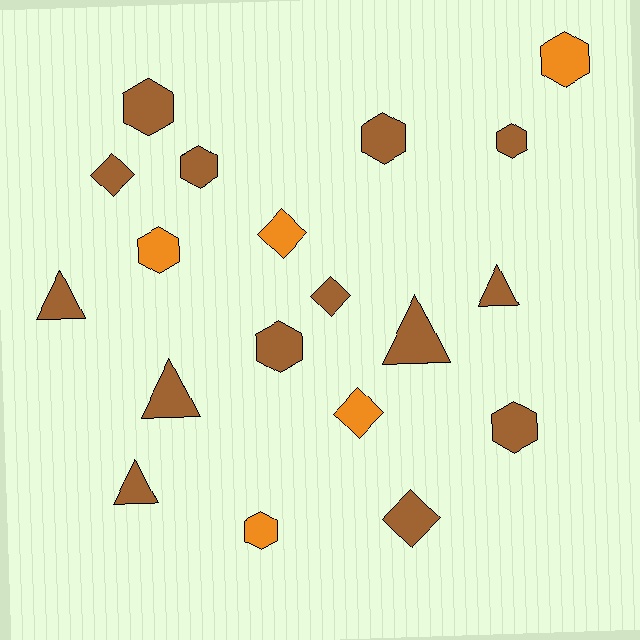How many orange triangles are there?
There are no orange triangles.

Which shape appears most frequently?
Hexagon, with 9 objects.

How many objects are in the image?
There are 19 objects.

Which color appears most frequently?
Brown, with 14 objects.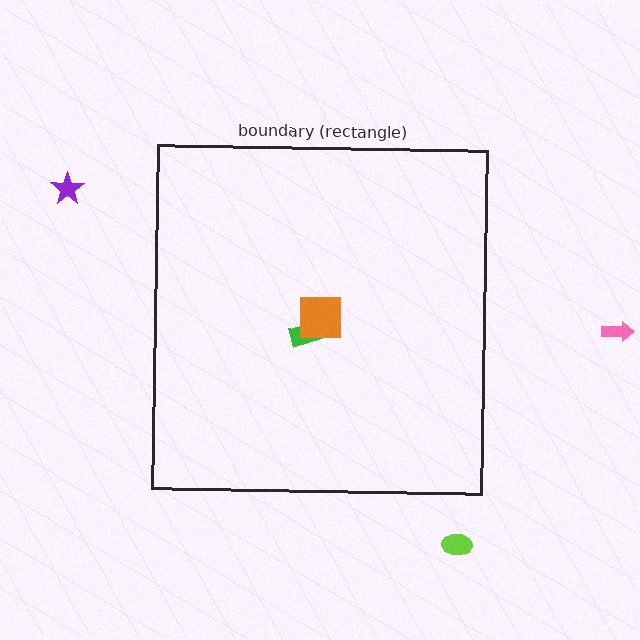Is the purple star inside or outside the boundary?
Outside.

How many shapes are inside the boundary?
2 inside, 3 outside.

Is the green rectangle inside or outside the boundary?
Inside.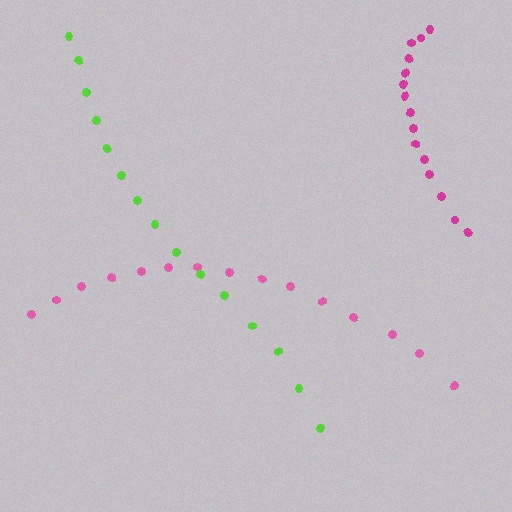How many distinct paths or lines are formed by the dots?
There are 3 distinct paths.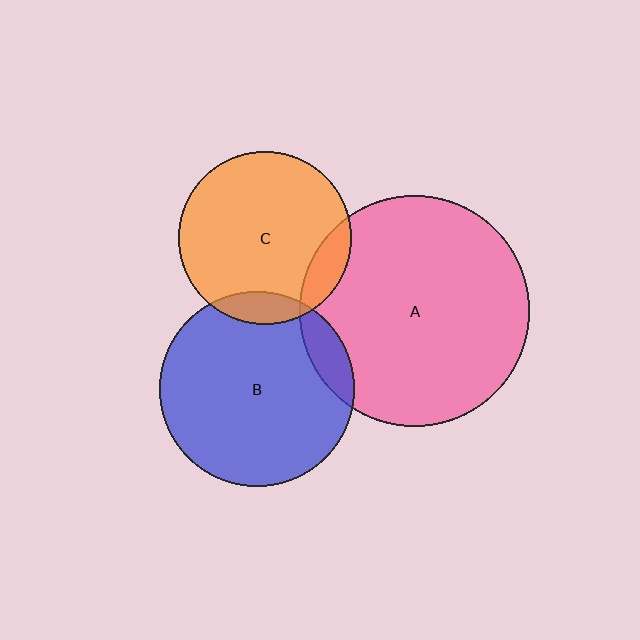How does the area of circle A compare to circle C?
Approximately 1.8 times.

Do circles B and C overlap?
Yes.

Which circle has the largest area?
Circle A (pink).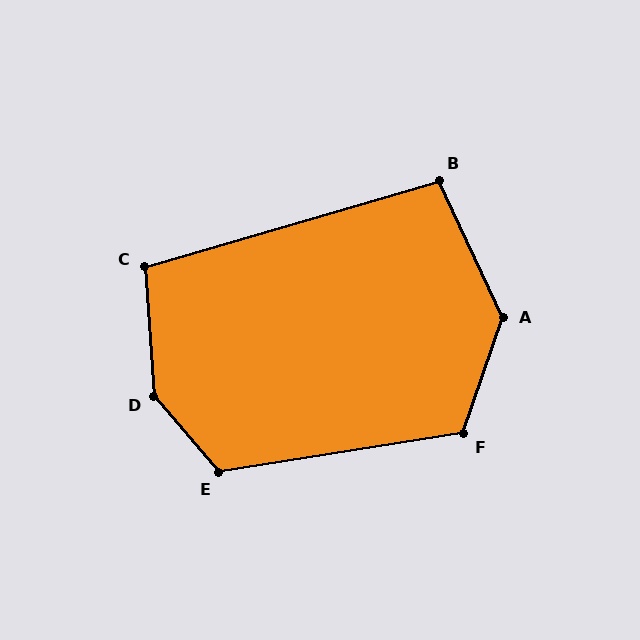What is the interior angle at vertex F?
Approximately 118 degrees (obtuse).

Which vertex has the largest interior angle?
D, at approximately 143 degrees.